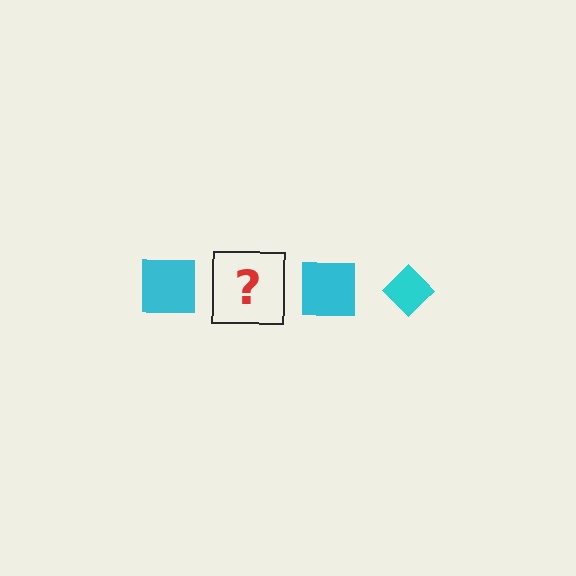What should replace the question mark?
The question mark should be replaced with a cyan diamond.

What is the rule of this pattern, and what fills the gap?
The rule is that the pattern cycles through square, diamond shapes in cyan. The gap should be filled with a cyan diamond.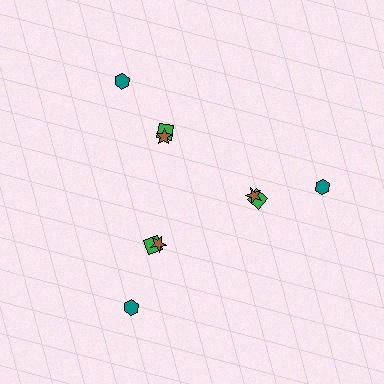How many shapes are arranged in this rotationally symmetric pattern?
There are 9 shapes, arranged in 3 groups of 3.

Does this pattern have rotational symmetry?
Yes, this pattern has 3-fold rotational symmetry. It looks the same after rotating 120 degrees around the center.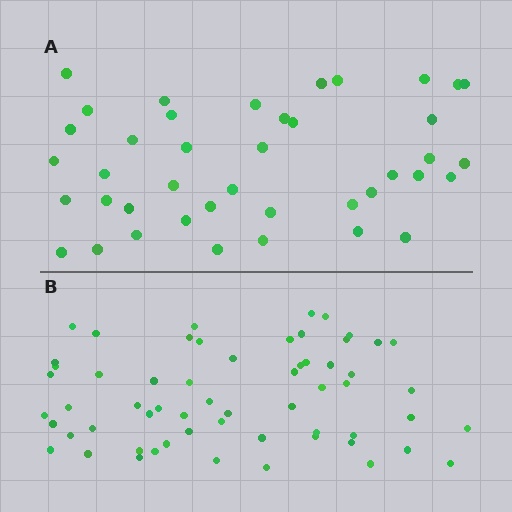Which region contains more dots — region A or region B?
Region B (the bottom region) has more dots.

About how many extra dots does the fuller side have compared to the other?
Region B has approximately 20 more dots than region A.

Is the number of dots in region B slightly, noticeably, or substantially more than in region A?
Region B has substantially more. The ratio is roughly 1.5 to 1.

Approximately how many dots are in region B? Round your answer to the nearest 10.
About 60 dots.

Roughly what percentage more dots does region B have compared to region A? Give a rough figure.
About 45% more.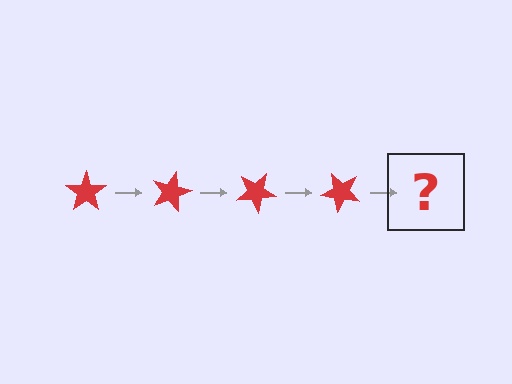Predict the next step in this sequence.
The next step is a red star rotated 60 degrees.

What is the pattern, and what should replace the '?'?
The pattern is that the star rotates 15 degrees each step. The '?' should be a red star rotated 60 degrees.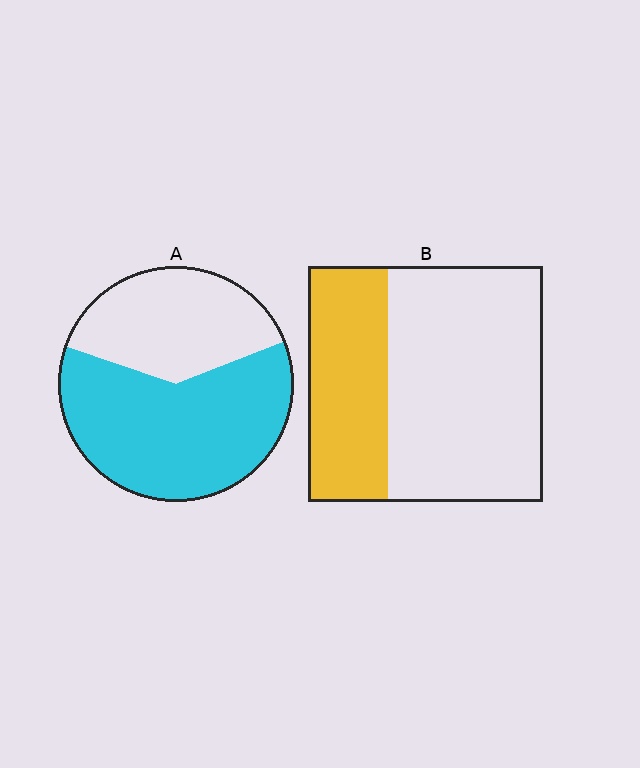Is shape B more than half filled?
No.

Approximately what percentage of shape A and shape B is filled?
A is approximately 60% and B is approximately 35%.